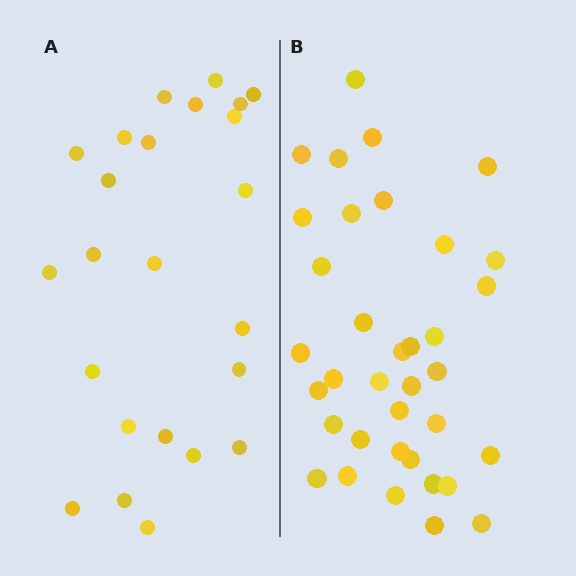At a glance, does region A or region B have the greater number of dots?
Region B (the right region) has more dots.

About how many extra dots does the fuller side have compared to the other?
Region B has roughly 12 or so more dots than region A.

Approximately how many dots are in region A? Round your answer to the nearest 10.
About 20 dots. (The exact count is 24, which rounds to 20.)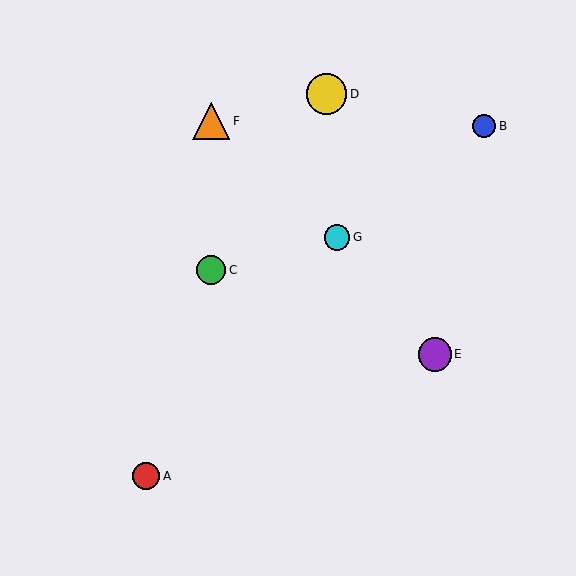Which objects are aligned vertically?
Objects C, F are aligned vertically.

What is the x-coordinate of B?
Object B is at x≈484.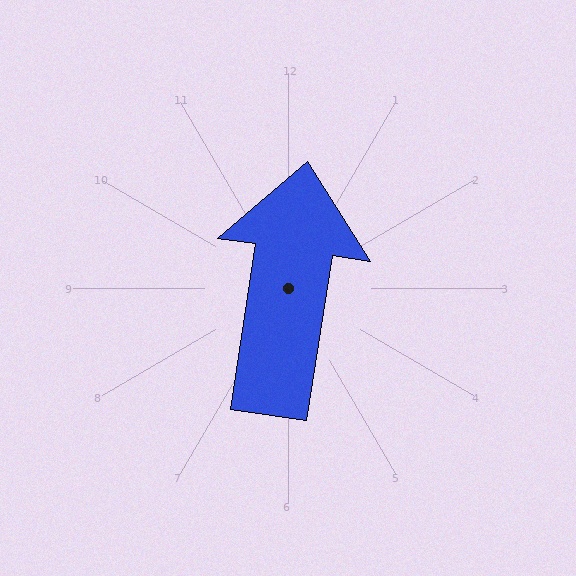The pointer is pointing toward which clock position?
Roughly 12 o'clock.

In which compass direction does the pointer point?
North.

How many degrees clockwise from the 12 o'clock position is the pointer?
Approximately 9 degrees.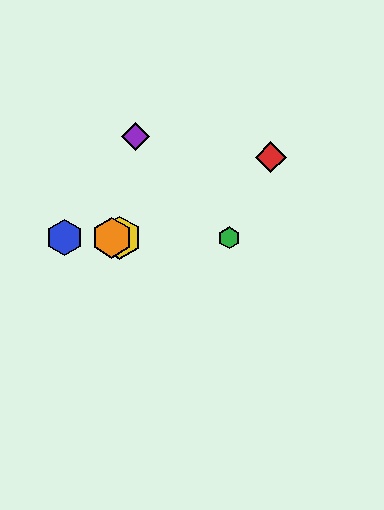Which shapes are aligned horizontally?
The blue hexagon, the green hexagon, the yellow hexagon, the orange hexagon are aligned horizontally.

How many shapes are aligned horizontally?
4 shapes (the blue hexagon, the green hexagon, the yellow hexagon, the orange hexagon) are aligned horizontally.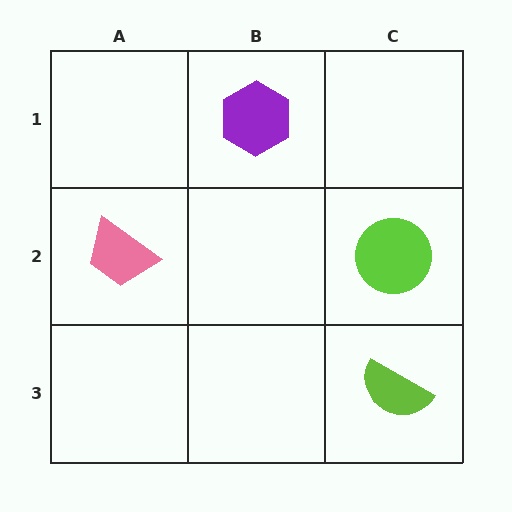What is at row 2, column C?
A lime circle.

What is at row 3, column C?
A lime semicircle.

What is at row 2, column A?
A pink trapezoid.